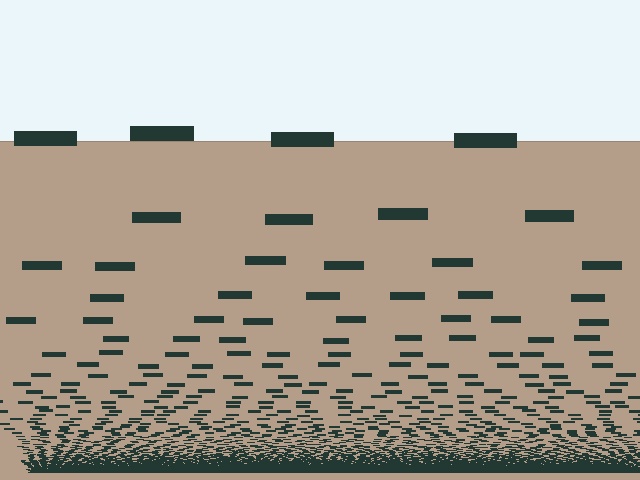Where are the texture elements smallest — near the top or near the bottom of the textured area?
Near the bottom.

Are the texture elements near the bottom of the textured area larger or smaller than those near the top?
Smaller. The gradient is inverted — elements near the bottom are smaller and denser.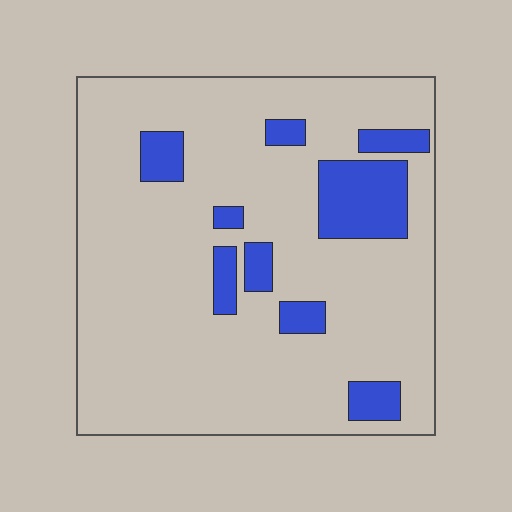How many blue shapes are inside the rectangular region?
9.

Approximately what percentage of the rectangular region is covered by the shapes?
Approximately 15%.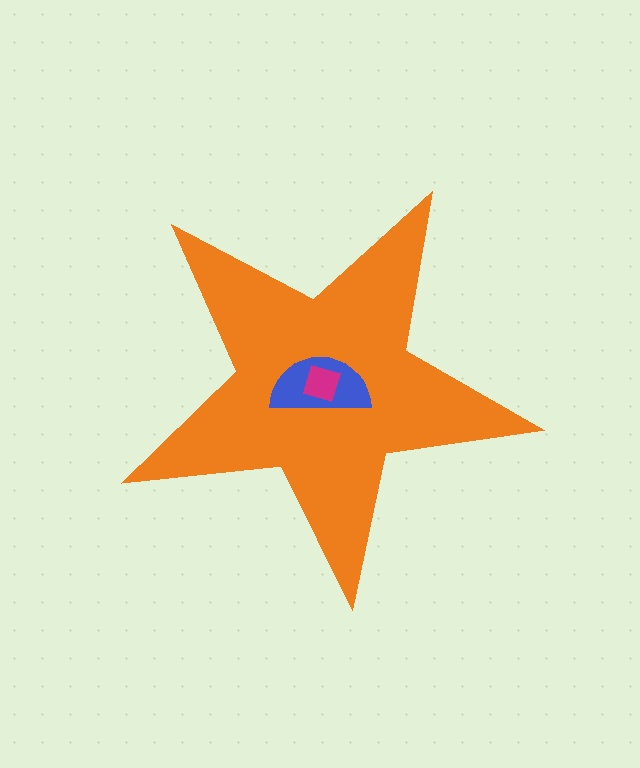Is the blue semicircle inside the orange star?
Yes.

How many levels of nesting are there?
3.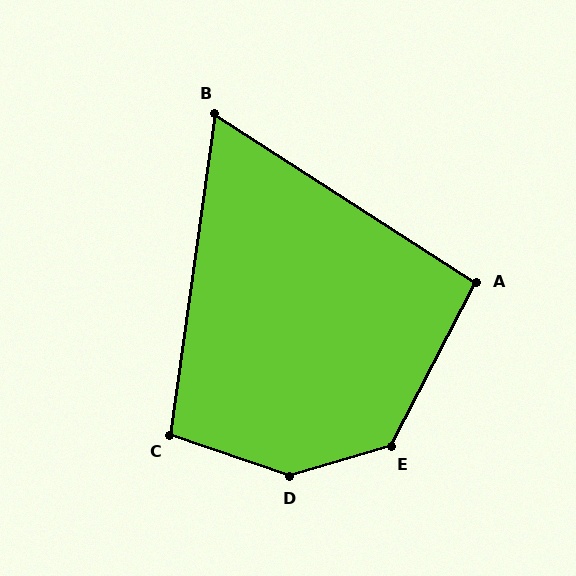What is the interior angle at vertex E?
Approximately 134 degrees (obtuse).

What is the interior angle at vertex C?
Approximately 101 degrees (obtuse).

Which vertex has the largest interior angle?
D, at approximately 144 degrees.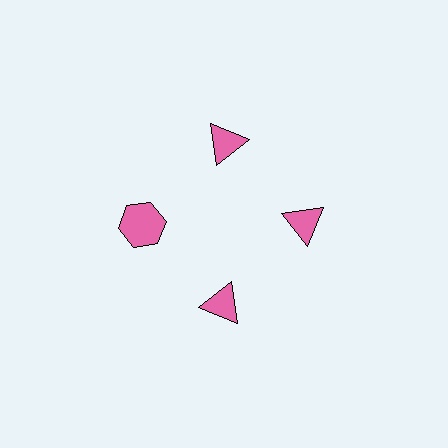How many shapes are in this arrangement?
There are 4 shapes arranged in a ring pattern.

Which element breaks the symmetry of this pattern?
The pink hexagon at roughly the 9 o'clock position breaks the symmetry. All other shapes are pink triangles.